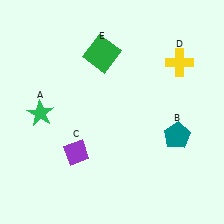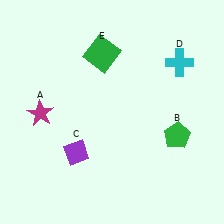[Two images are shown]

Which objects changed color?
A changed from green to magenta. B changed from teal to green. D changed from yellow to cyan.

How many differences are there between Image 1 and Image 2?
There are 3 differences between the two images.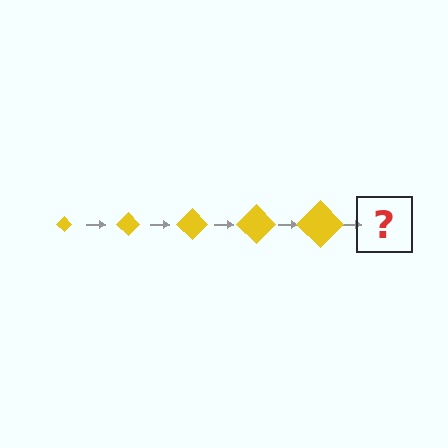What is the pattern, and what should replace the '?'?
The pattern is that the diamond gets progressively larger each step. The '?' should be a yellow diamond, larger than the previous one.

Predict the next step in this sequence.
The next step is a yellow diamond, larger than the previous one.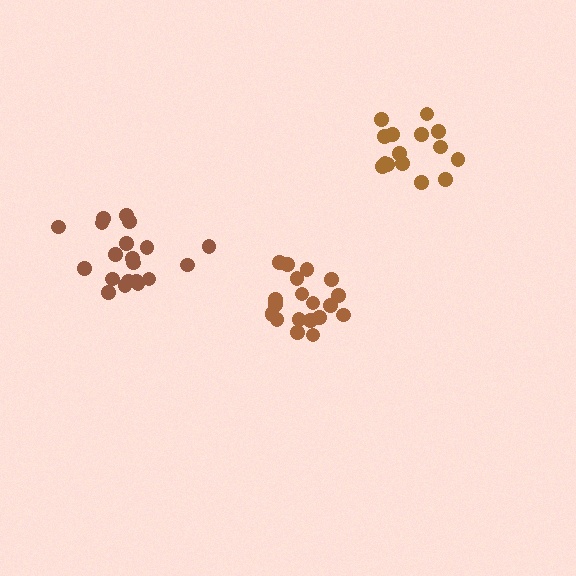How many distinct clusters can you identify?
There are 3 distinct clusters.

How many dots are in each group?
Group 1: 20 dots, Group 2: 20 dots, Group 3: 15 dots (55 total).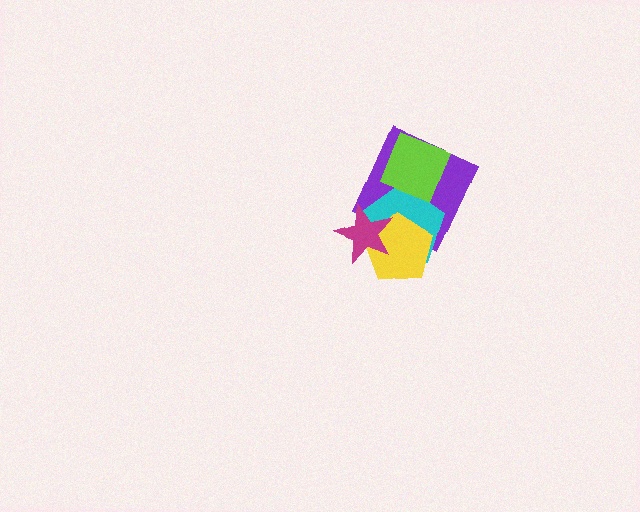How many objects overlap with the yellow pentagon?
3 objects overlap with the yellow pentagon.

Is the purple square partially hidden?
Yes, it is partially covered by another shape.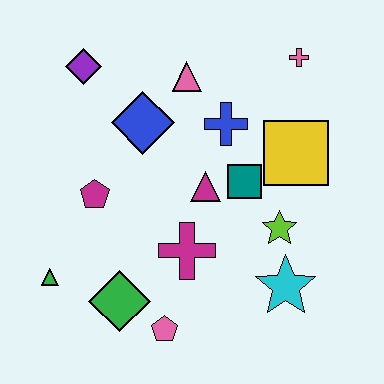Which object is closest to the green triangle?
The green diamond is closest to the green triangle.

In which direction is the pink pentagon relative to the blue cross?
The pink pentagon is below the blue cross.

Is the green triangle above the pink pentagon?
Yes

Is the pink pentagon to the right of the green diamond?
Yes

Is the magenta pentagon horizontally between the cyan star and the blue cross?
No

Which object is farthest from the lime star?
The purple diamond is farthest from the lime star.